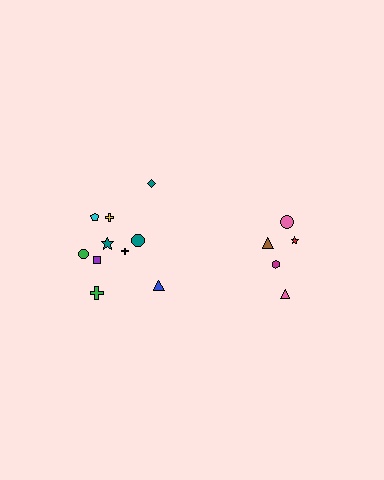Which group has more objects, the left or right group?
The left group.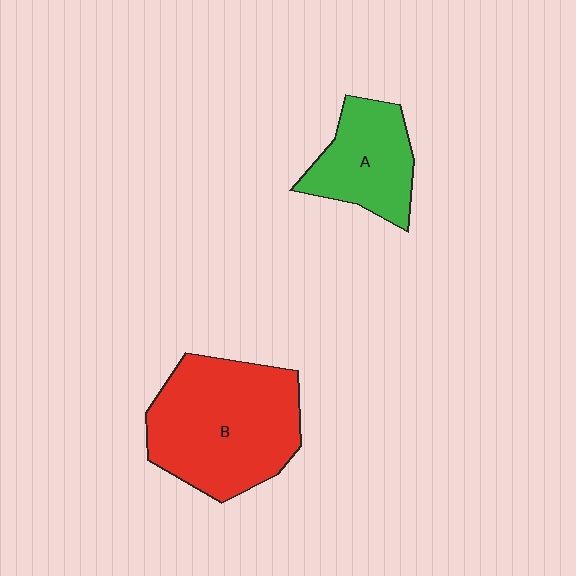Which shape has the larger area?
Shape B (red).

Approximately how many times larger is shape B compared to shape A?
Approximately 1.8 times.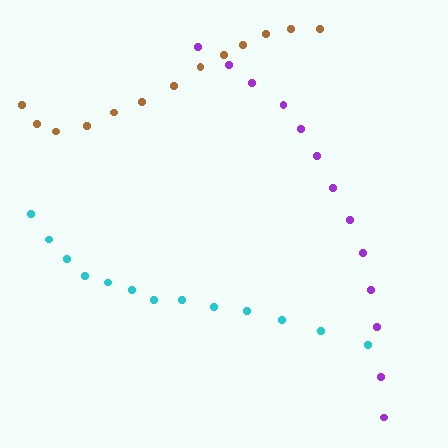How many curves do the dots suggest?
There are 3 distinct paths.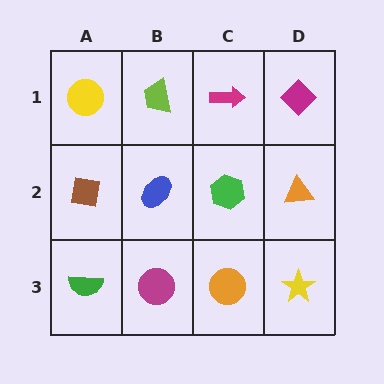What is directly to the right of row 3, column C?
A yellow star.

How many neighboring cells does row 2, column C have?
4.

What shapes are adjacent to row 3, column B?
A blue ellipse (row 2, column B), a green semicircle (row 3, column A), an orange circle (row 3, column C).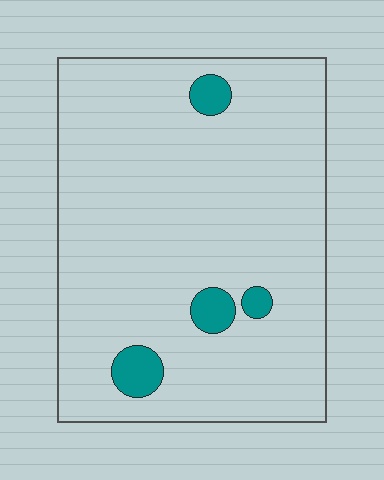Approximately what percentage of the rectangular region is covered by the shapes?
Approximately 5%.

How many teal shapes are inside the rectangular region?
4.